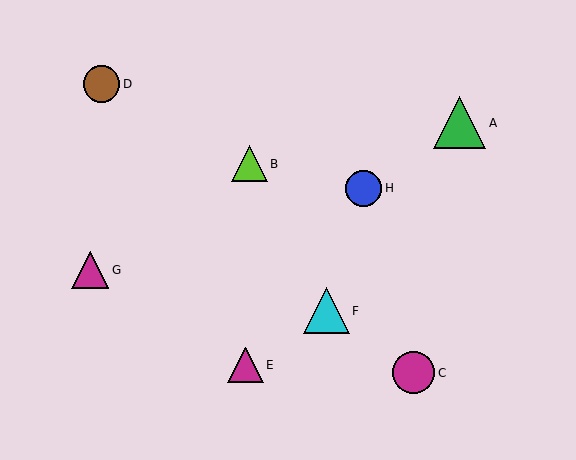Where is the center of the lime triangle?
The center of the lime triangle is at (249, 164).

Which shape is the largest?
The green triangle (labeled A) is the largest.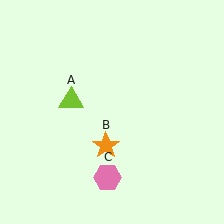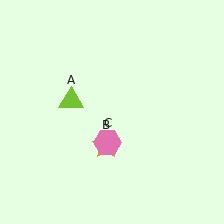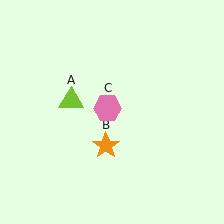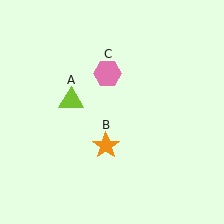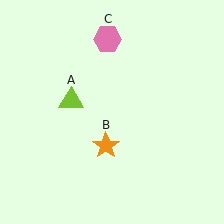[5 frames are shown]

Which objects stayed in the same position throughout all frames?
Lime triangle (object A) and orange star (object B) remained stationary.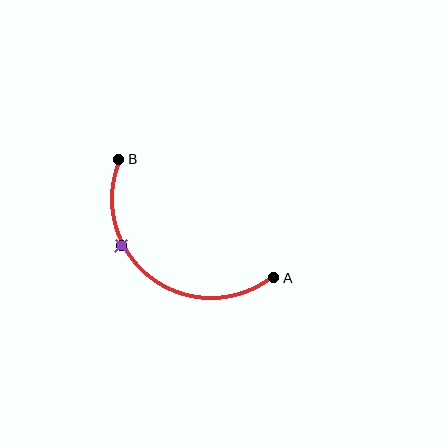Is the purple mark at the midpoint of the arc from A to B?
No. The purple mark lies on the arc but is closer to endpoint B. The arc midpoint would be at the point on the curve equidistant along the arc from both A and B.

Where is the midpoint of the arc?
The arc midpoint is the point on the curve farthest from the straight line joining A and B. It sits below and to the left of that line.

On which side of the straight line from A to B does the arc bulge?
The arc bulges below and to the left of the straight line connecting A and B.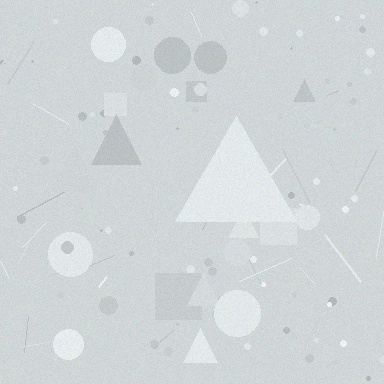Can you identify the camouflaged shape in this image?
The camouflaged shape is a triangle.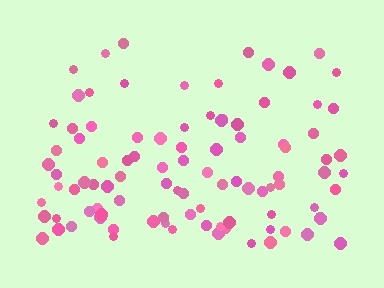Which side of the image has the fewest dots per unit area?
The top.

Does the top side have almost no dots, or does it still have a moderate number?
Still a moderate number, just noticeably fewer than the bottom.